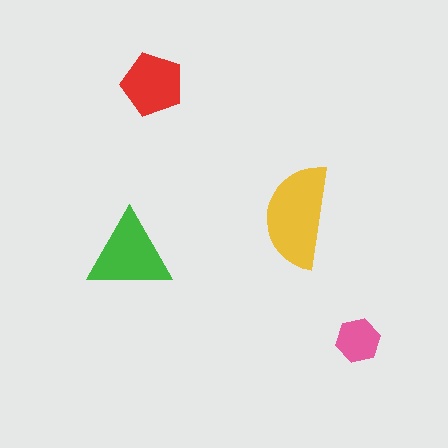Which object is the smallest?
The pink hexagon.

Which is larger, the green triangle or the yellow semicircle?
The yellow semicircle.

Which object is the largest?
The yellow semicircle.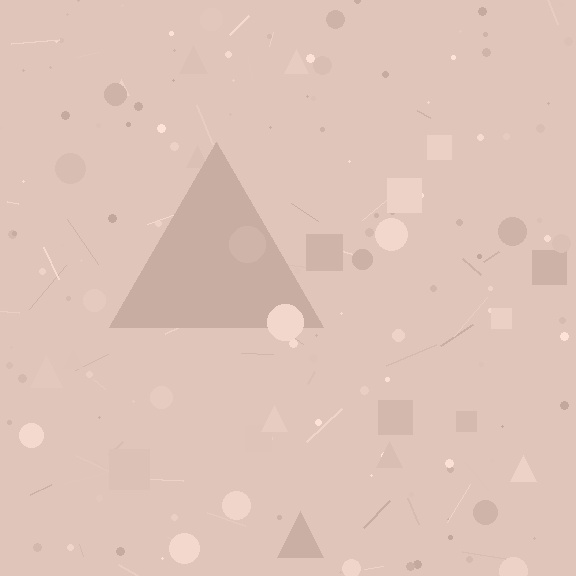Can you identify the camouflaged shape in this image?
The camouflaged shape is a triangle.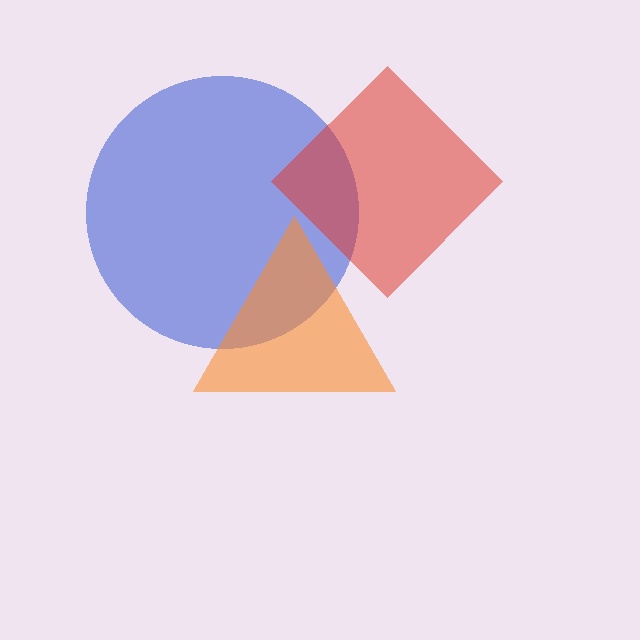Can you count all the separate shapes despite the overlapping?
Yes, there are 3 separate shapes.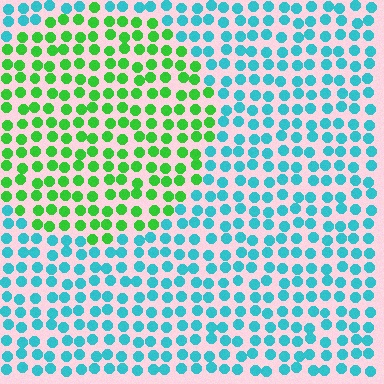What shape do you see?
I see a circle.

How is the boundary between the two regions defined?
The boundary is defined purely by a slight shift in hue (about 63 degrees). Spacing, size, and orientation are identical on both sides.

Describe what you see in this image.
The image is filled with small cyan elements in a uniform arrangement. A circle-shaped region is visible where the elements are tinted to a slightly different hue, forming a subtle color boundary.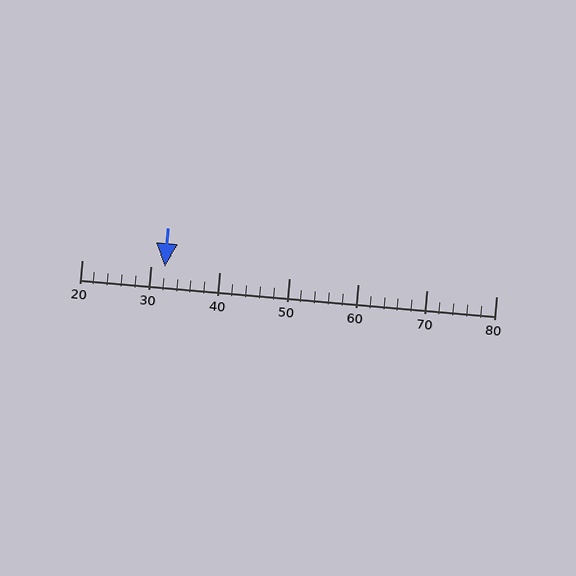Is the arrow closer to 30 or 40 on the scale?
The arrow is closer to 30.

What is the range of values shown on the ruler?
The ruler shows values from 20 to 80.